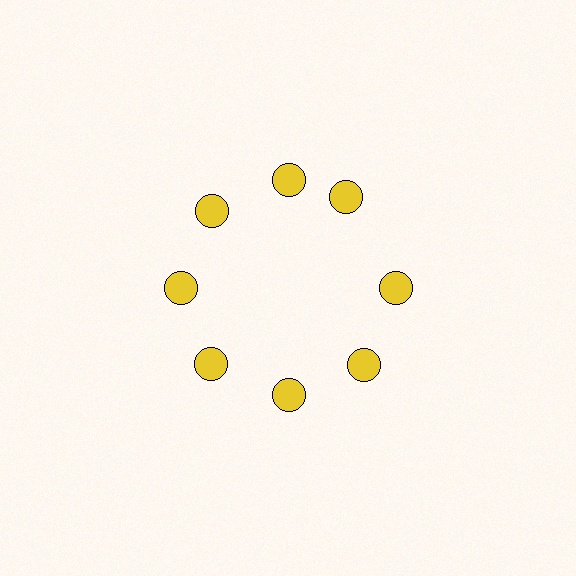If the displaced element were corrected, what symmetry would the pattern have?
It would have 8-fold rotational symmetry — the pattern would map onto itself every 45 degrees.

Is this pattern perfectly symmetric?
No. The 8 yellow circles are arranged in a ring, but one element near the 2 o'clock position is rotated out of alignment along the ring, breaking the 8-fold rotational symmetry.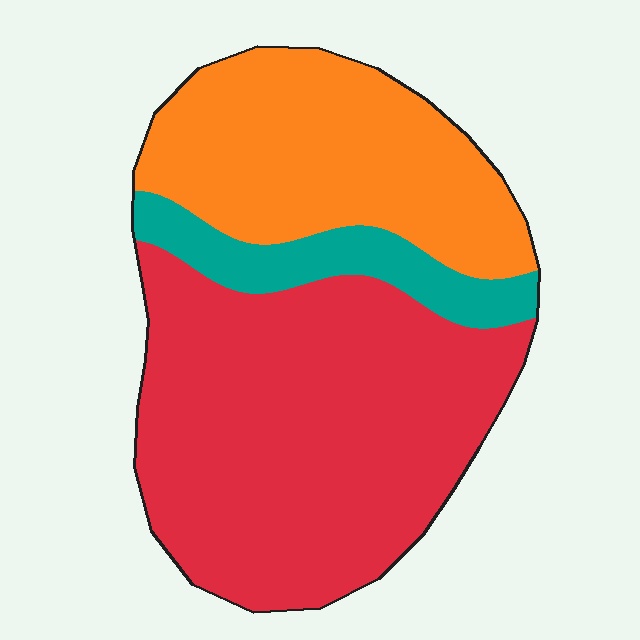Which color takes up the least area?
Teal, at roughly 10%.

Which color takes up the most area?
Red, at roughly 55%.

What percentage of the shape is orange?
Orange covers around 35% of the shape.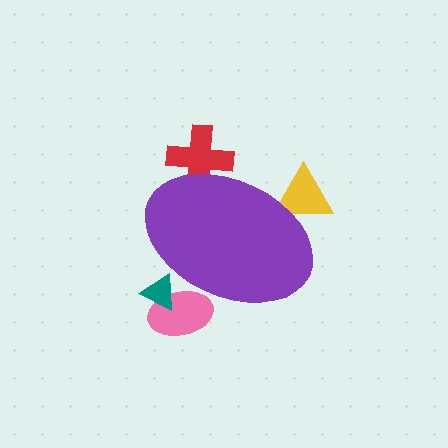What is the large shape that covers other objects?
A purple ellipse.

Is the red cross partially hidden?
Yes, the red cross is partially hidden behind the purple ellipse.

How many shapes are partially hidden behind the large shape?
4 shapes are partially hidden.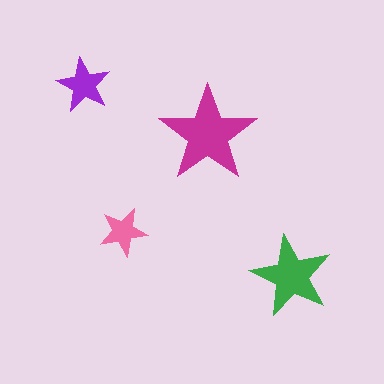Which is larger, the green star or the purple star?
The green one.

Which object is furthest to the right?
The green star is rightmost.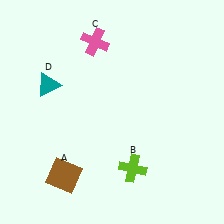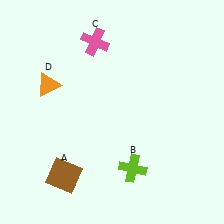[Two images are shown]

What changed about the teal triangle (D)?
In Image 1, D is teal. In Image 2, it changed to orange.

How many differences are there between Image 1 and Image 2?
There is 1 difference between the two images.